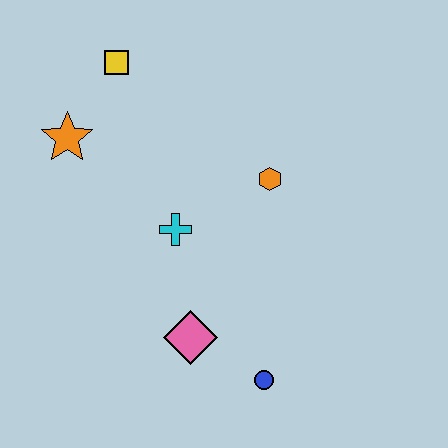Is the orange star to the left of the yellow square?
Yes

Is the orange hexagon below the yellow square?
Yes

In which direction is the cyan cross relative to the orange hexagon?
The cyan cross is to the left of the orange hexagon.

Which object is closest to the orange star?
The yellow square is closest to the orange star.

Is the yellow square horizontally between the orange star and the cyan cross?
Yes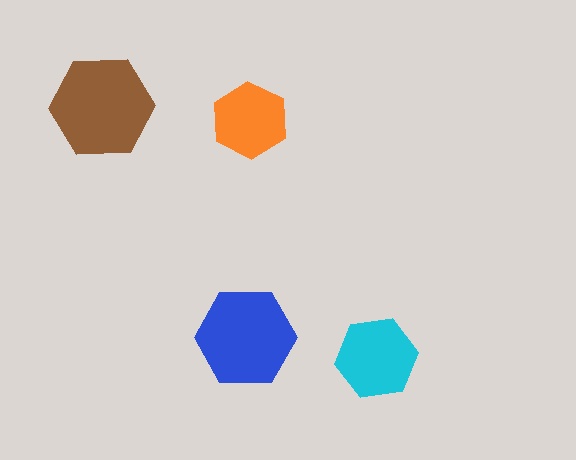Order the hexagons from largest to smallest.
the brown one, the blue one, the cyan one, the orange one.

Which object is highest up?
The brown hexagon is topmost.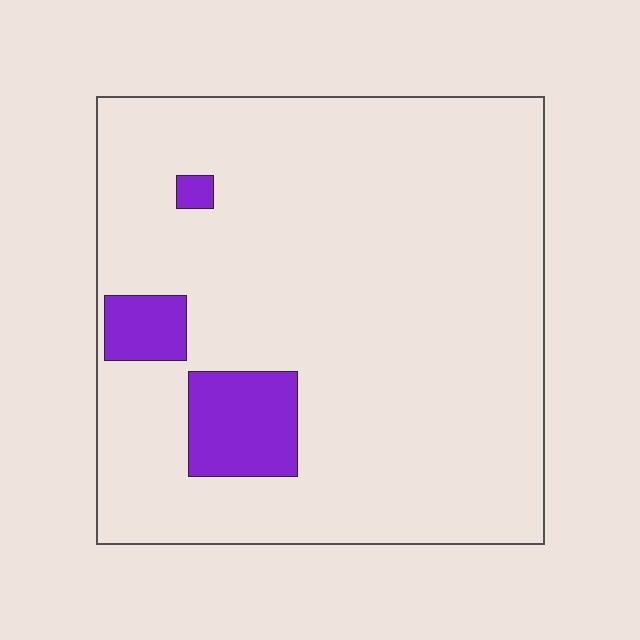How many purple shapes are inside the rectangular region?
3.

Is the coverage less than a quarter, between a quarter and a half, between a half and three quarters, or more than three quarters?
Less than a quarter.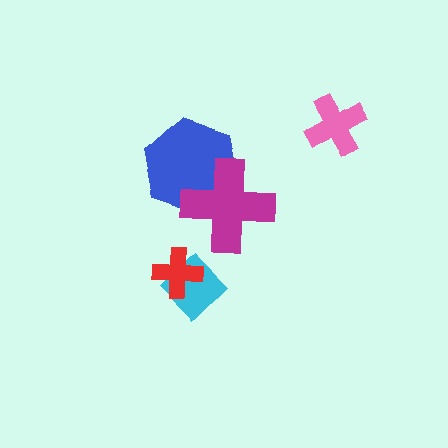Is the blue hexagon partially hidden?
Yes, it is partially covered by another shape.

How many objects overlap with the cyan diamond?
1 object overlaps with the cyan diamond.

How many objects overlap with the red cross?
1 object overlaps with the red cross.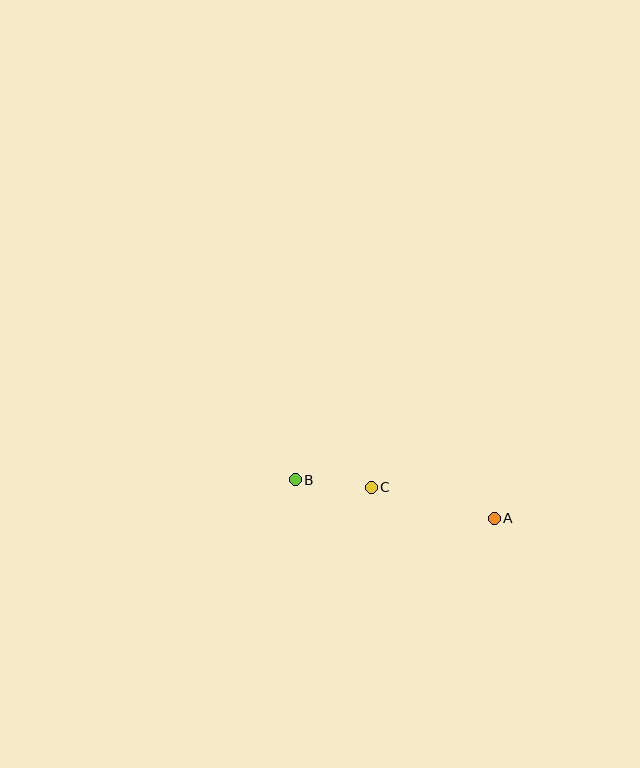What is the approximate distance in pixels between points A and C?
The distance between A and C is approximately 127 pixels.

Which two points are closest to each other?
Points B and C are closest to each other.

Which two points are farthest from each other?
Points A and B are farthest from each other.